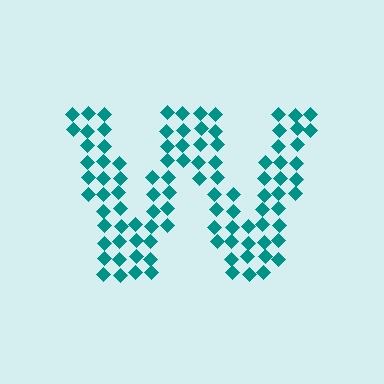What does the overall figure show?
The overall figure shows the letter W.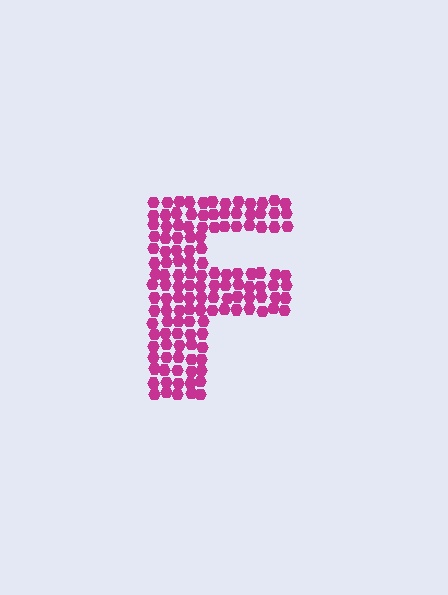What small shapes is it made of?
It is made of small hexagons.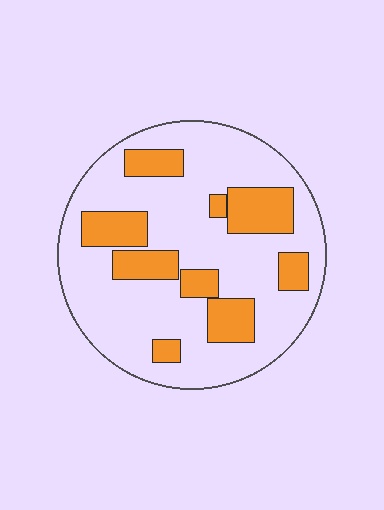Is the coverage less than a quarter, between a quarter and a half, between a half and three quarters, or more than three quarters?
Between a quarter and a half.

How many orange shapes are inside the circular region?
9.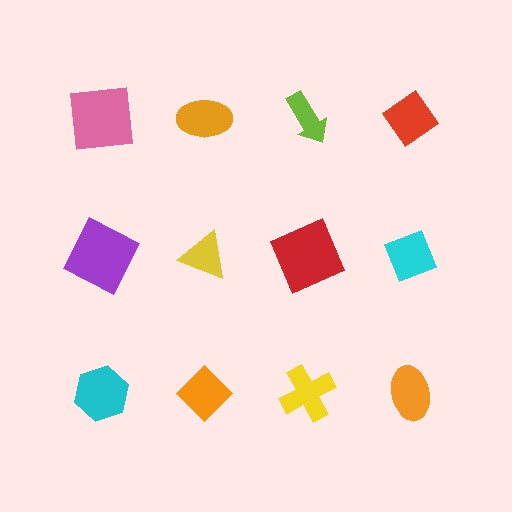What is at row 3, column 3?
A yellow cross.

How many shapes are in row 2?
4 shapes.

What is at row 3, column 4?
An orange ellipse.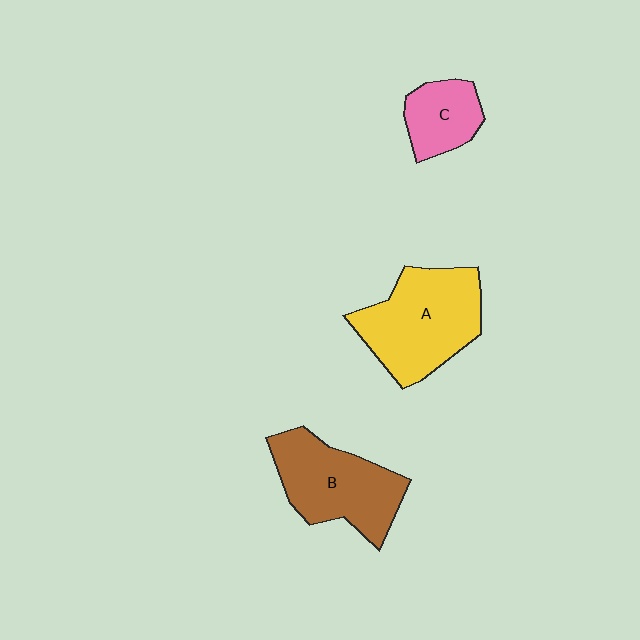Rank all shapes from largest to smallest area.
From largest to smallest: A (yellow), B (brown), C (pink).